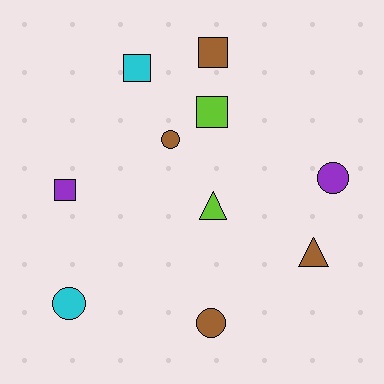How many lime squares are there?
There is 1 lime square.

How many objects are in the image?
There are 10 objects.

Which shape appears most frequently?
Square, with 4 objects.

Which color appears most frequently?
Brown, with 4 objects.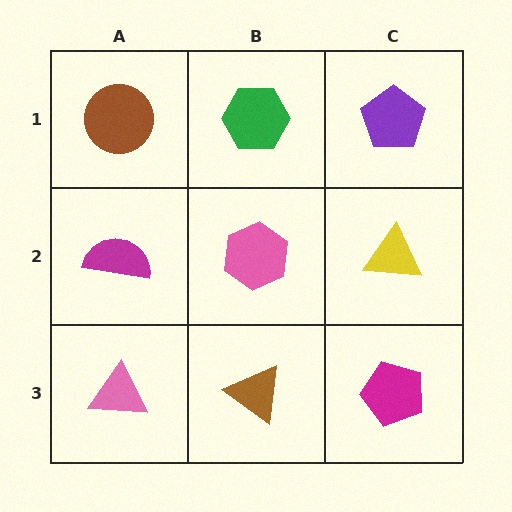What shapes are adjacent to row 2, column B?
A green hexagon (row 1, column B), a brown triangle (row 3, column B), a magenta semicircle (row 2, column A), a yellow triangle (row 2, column C).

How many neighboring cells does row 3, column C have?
2.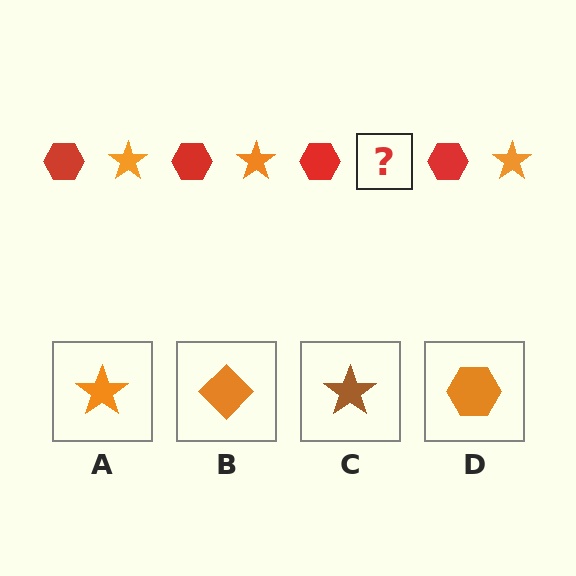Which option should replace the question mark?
Option A.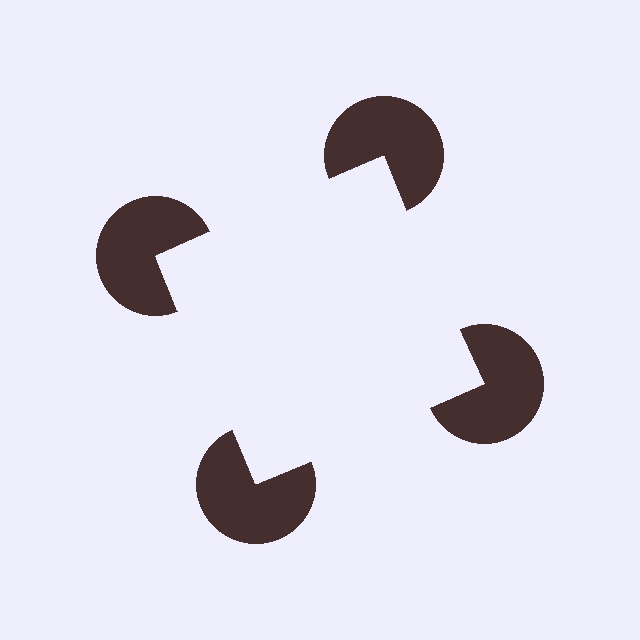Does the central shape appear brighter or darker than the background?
It typically appears slightly brighter than the background, even though no actual brightness change is drawn.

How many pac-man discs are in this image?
There are 4 — one at each vertex of the illusory square.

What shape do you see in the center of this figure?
An illusory square — its edges are inferred from the aligned wedge cuts in the pac-man discs, not physically drawn.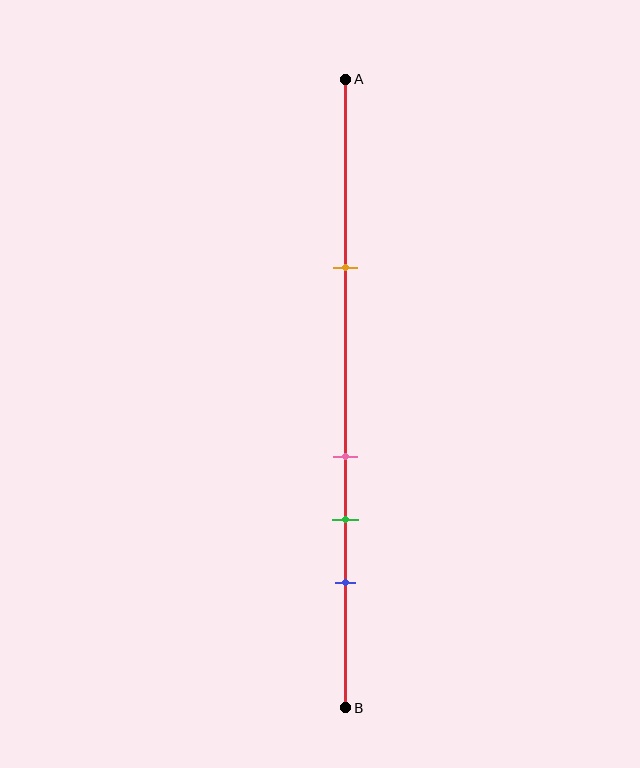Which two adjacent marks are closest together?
The pink and green marks are the closest adjacent pair.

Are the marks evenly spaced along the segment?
No, the marks are not evenly spaced.